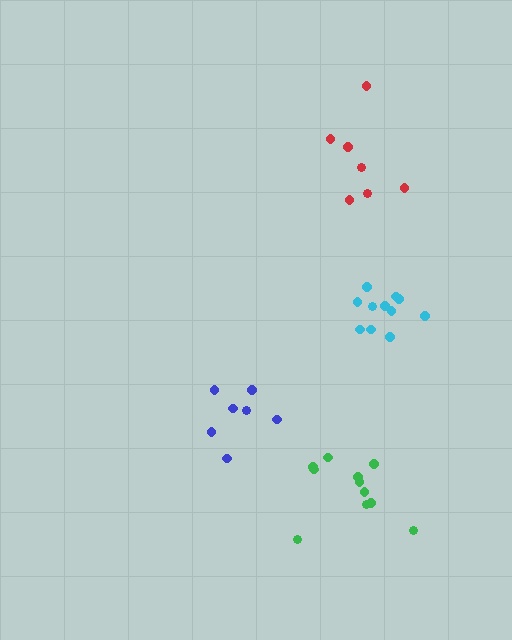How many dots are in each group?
Group 1: 7 dots, Group 2: 11 dots, Group 3: 7 dots, Group 4: 11 dots (36 total).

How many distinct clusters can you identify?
There are 4 distinct clusters.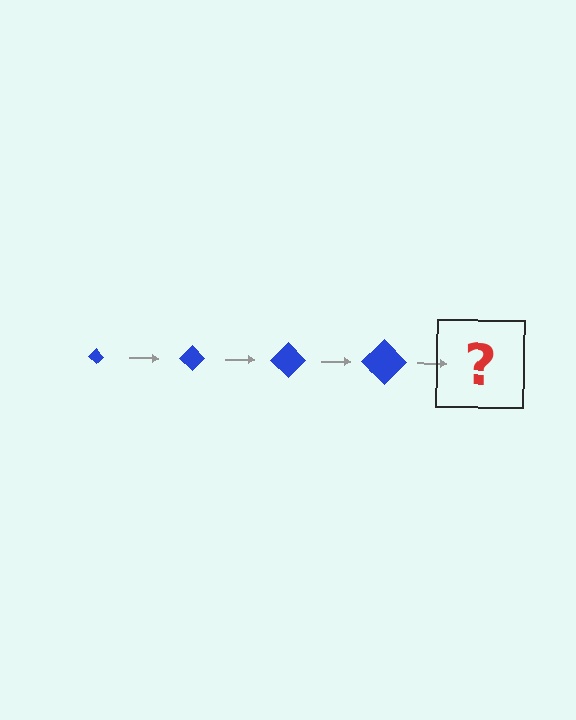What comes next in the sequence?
The next element should be a blue diamond, larger than the previous one.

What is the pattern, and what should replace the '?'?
The pattern is that the diamond gets progressively larger each step. The '?' should be a blue diamond, larger than the previous one.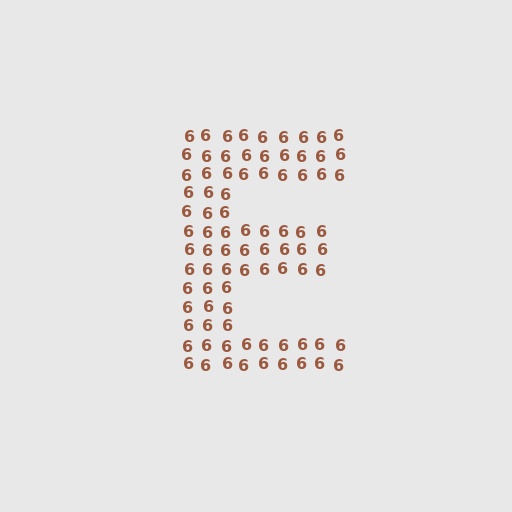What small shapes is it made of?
It is made of small digit 6's.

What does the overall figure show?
The overall figure shows the letter E.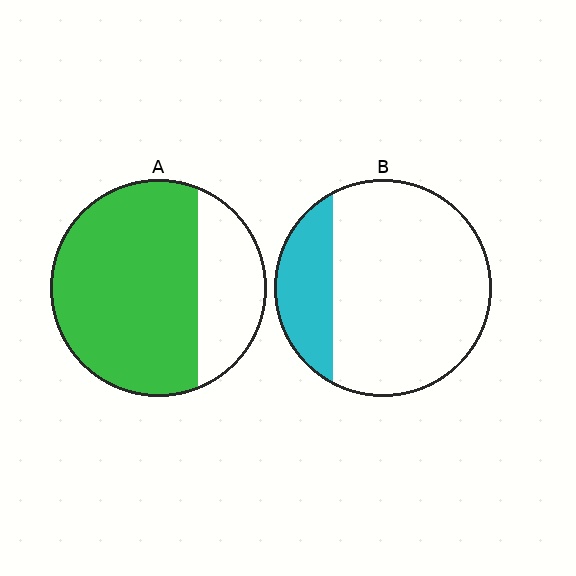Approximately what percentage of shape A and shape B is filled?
A is approximately 75% and B is approximately 20%.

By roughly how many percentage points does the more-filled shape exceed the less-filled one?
By roughly 50 percentage points (A over B).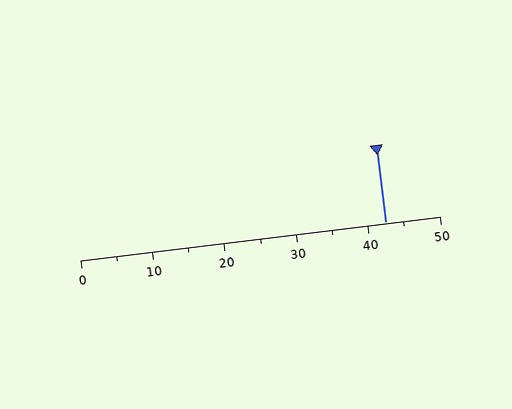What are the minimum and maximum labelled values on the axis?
The axis runs from 0 to 50.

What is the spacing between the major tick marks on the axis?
The major ticks are spaced 10 apart.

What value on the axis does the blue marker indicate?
The marker indicates approximately 42.5.